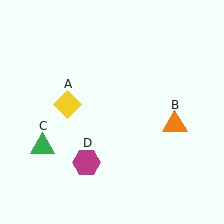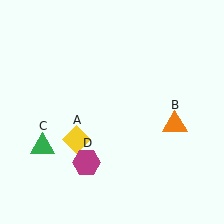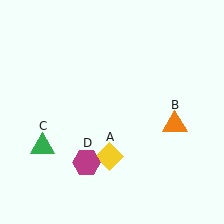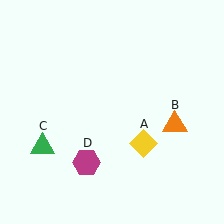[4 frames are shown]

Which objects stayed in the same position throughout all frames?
Orange triangle (object B) and green triangle (object C) and magenta hexagon (object D) remained stationary.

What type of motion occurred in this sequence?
The yellow diamond (object A) rotated counterclockwise around the center of the scene.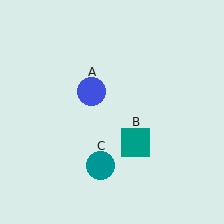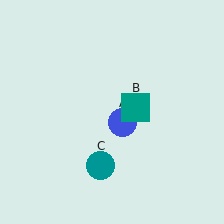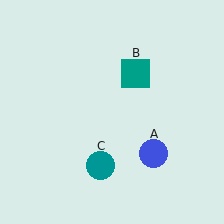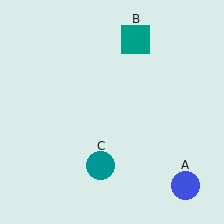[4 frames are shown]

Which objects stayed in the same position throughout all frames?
Teal circle (object C) remained stationary.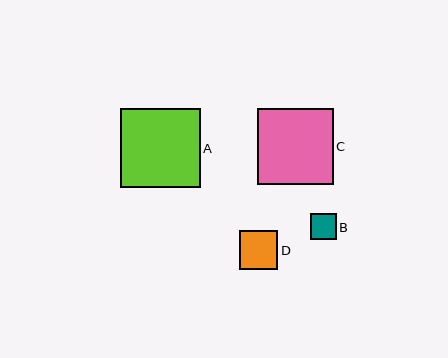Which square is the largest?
Square A is the largest with a size of approximately 80 pixels.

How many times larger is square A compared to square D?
Square A is approximately 2.1 times the size of square D.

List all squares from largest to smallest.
From largest to smallest: A, C, D, B.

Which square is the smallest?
Square B is the smallest with a size of approximately 26 pixels.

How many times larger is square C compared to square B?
Square C is approximately 2.9 times the size of square B.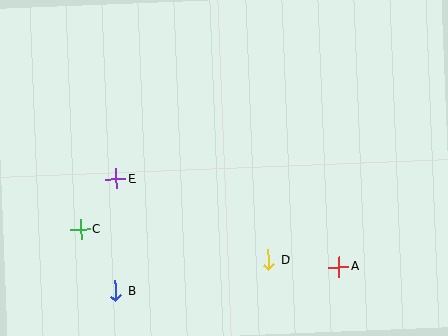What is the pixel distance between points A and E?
The distance between A and E is 239 pixels.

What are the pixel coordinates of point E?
Point E is at (116, 179).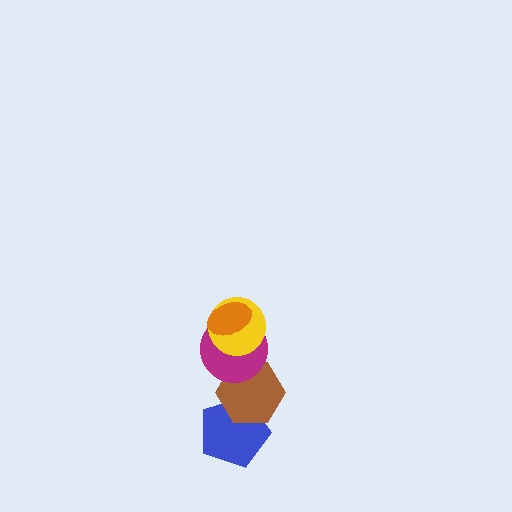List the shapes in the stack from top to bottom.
From top to bottom: the orange ellipse, the yellow circle, the magenta circle, the brown hexagon, the blue pentagon.